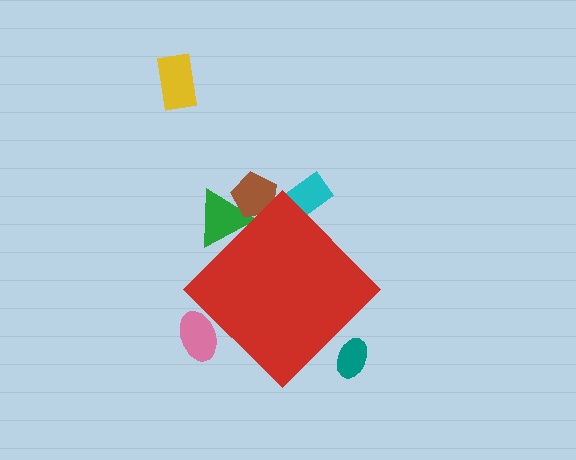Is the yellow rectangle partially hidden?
No, the yellow rectangle is fully visible.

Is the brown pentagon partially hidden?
Yes, the brown pentagon is partially hidden behind the red diamond.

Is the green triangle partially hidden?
Yes, the green triangle is partially hidden behind the red diamond.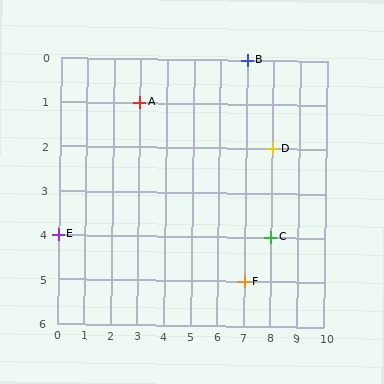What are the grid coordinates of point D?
Point D is at grid coordinates (8, 2).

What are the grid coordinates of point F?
Point F is at grid coordinates (7, 5).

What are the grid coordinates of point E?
Point E is at grid coordinates (0, 4).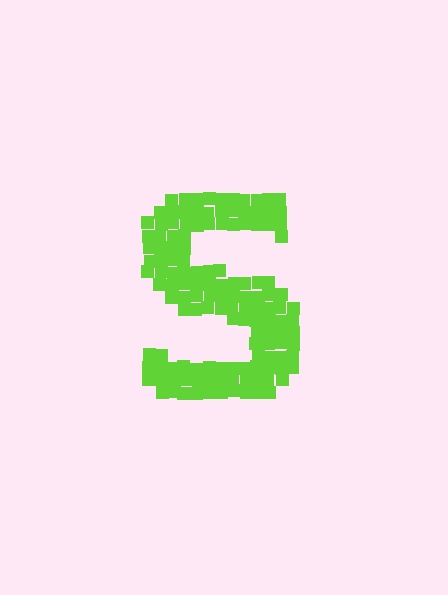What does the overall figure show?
The overall figure shows the letter S.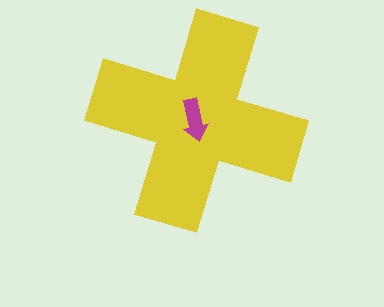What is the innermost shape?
The magenta arrow.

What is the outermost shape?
The yellow cross.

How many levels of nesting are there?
2.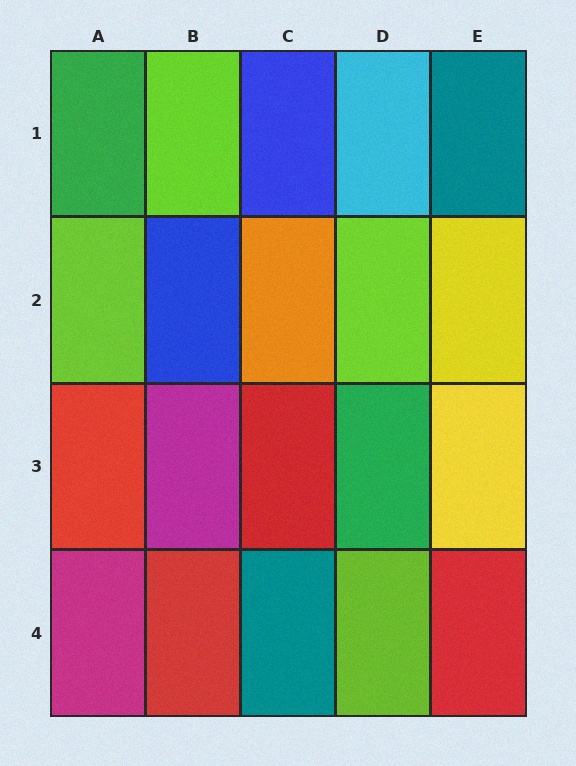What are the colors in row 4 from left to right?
Magenta, red, teal, lime, red.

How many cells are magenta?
2 cells are magenta.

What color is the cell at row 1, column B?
Lime.